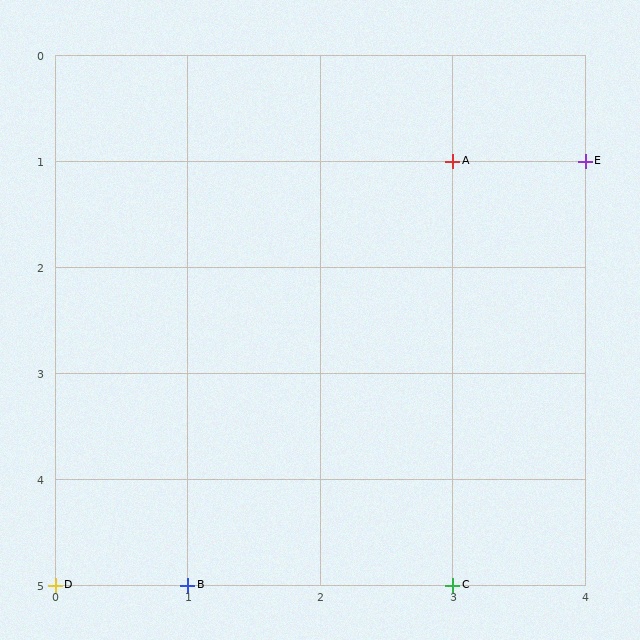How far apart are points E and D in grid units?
Points E and D are 4 columns and 4 rows apart (about 5.7 grid units diagonally).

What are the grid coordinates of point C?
Point C is at grid coordinates (3, 5).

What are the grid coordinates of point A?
Point A is at grid coordinates (3, 1).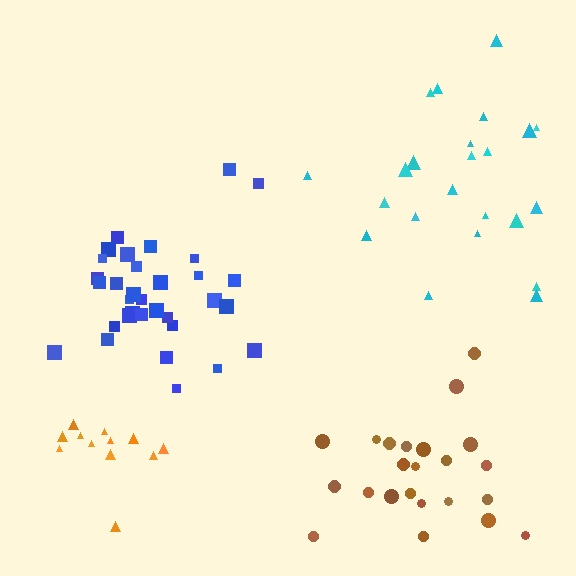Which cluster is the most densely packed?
Orange.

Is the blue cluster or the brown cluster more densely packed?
Blue.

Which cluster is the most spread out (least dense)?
Cyan.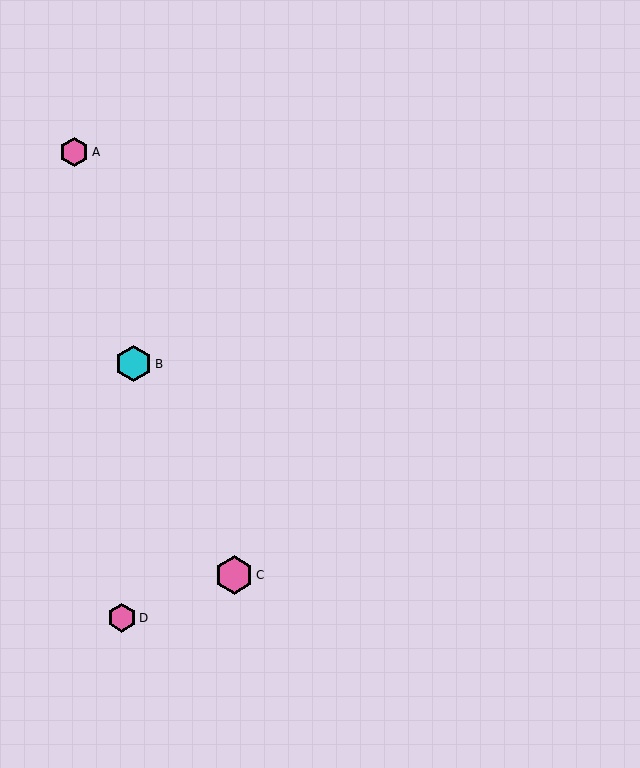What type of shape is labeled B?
Shape B is a cyan hexagon.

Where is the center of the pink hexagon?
The center of the pink hexagon is at (74, 152).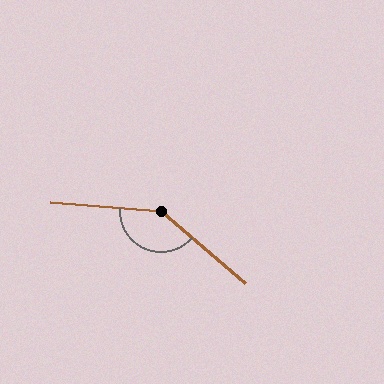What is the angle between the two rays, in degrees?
Approximately 143 degrees.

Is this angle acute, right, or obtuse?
It is obtuse.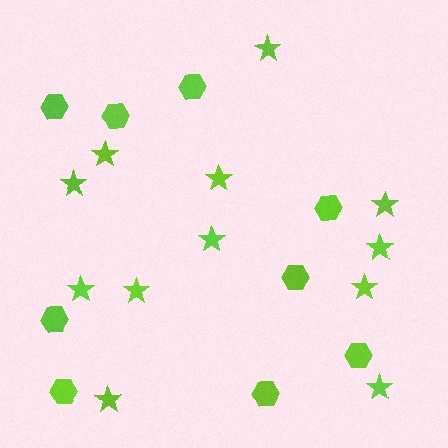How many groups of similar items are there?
There are 2 groups: one group of hexagons (9) and one group of stars (12).